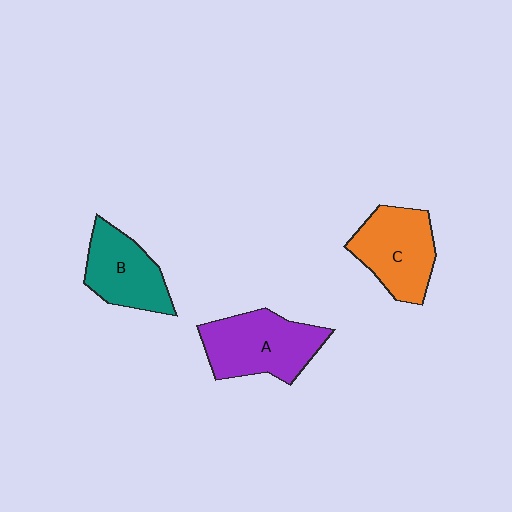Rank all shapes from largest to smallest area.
From largest to smallest: A (purple), C (orange), B (teal).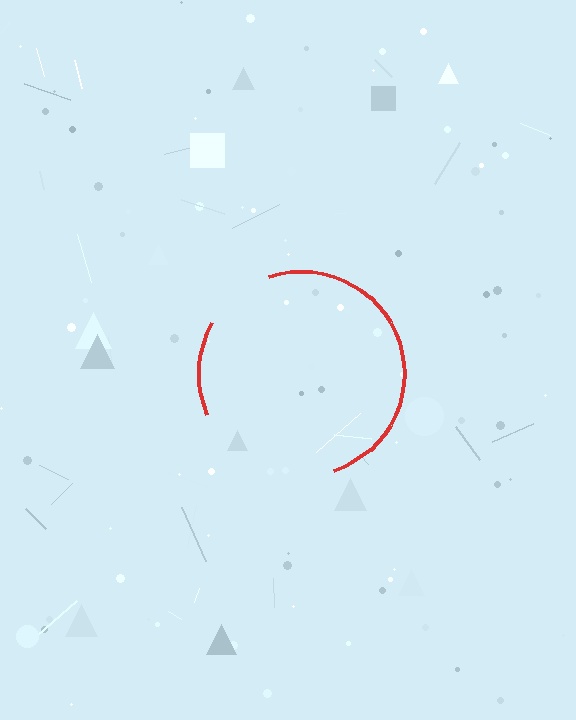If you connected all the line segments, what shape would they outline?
They would outline a circle.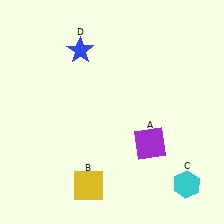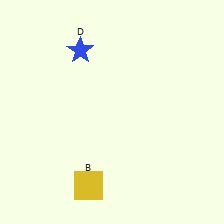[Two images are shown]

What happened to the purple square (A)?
The purple square (A) was removed in Image 2. It was in the bottom-right area of Image 1.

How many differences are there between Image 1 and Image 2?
There are 2 differences between the two images.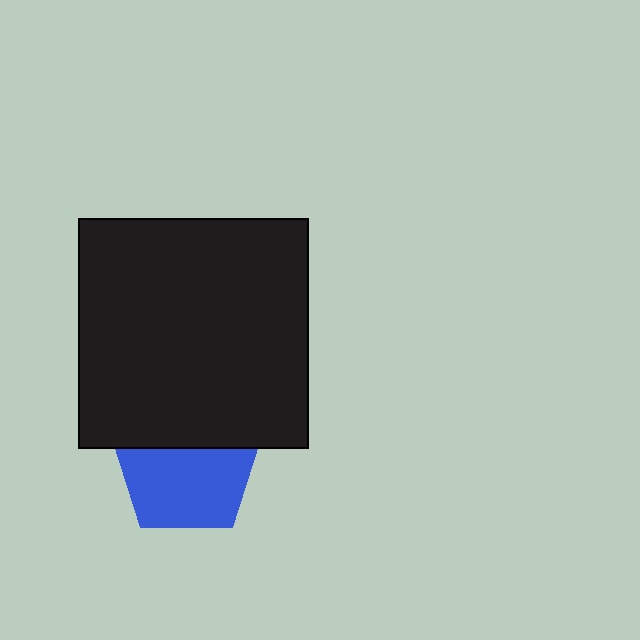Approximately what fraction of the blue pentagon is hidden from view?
Roughly 38% of the blue pentagon is hidden behind the black square.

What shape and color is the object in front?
The object in front is a black square.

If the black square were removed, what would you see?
You would see the complete blue pentagon.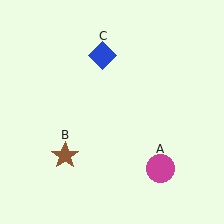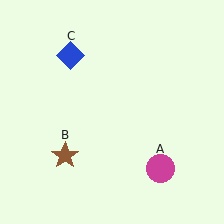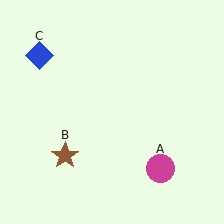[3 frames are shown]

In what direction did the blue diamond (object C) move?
The blue diamond (object C) moved left.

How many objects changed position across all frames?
1 object changed position: blue diamond (object C).